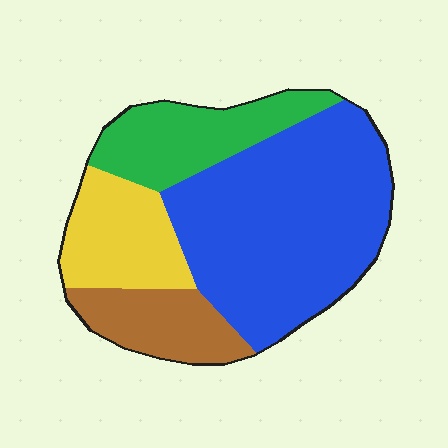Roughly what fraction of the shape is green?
Green takes up about one sixth (1/6) of the shape.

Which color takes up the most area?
Blue, at roughly 50%.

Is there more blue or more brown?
Blue.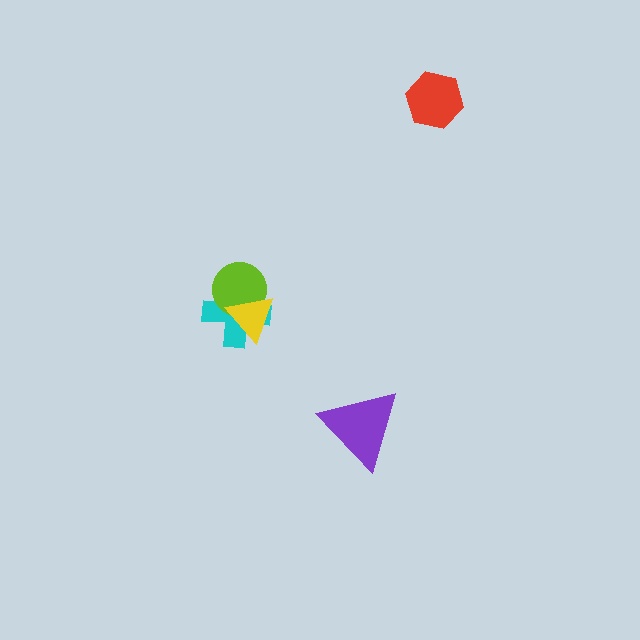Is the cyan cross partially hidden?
Yes, it is partially covered by another shape.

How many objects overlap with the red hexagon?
0 objects overlap with the red hexagon.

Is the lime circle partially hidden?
Yes, it is partially covered by another shape.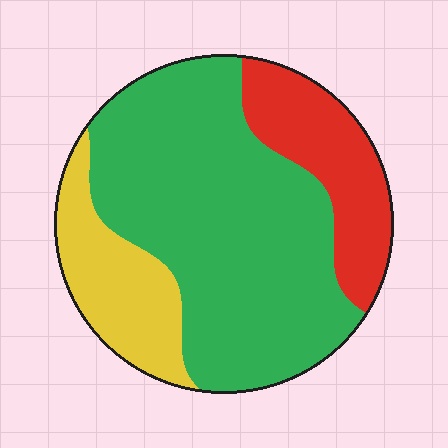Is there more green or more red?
Green.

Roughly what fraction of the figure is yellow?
Yellow takes up about one sixth (1/6) of the figure.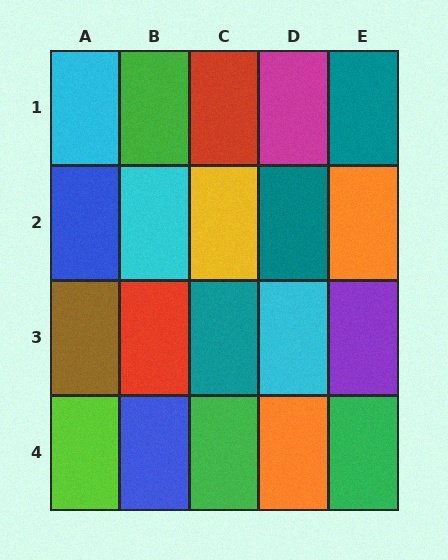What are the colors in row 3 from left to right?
Brown, red, teal, cyan, purple.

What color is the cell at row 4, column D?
Orange.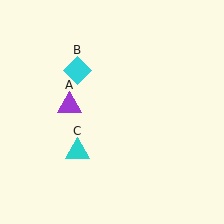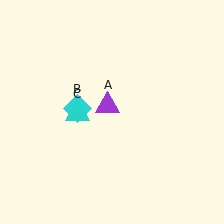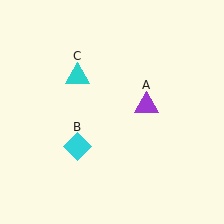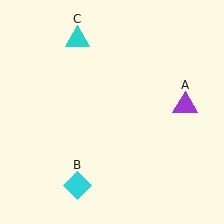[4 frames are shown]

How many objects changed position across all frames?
3 objects changed position: purple triangle (object A), cyan diamond (object B), cyan triangle (object C).